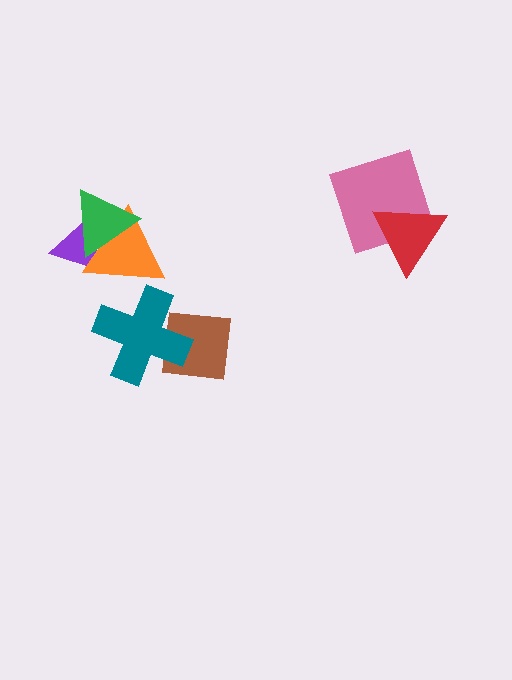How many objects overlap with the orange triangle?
3 objects overlap with the orange triangle.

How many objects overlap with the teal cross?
2 objects overlap with the teal cross.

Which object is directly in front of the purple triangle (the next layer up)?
The orange triangle is directly in front of the purple triangle.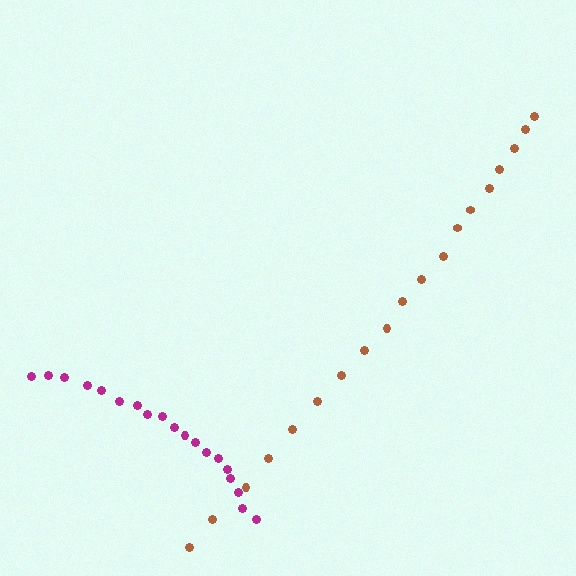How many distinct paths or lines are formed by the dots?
There are 2 distinct paths.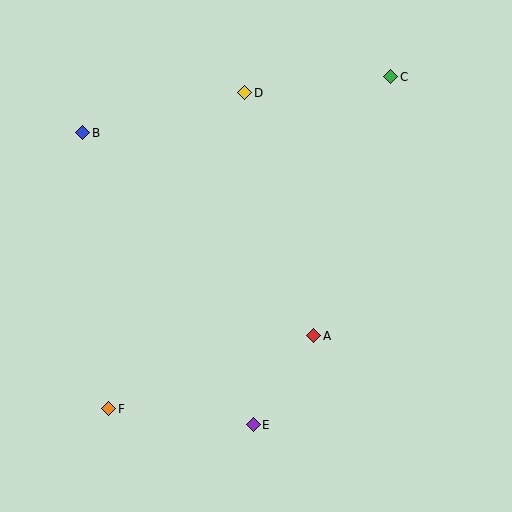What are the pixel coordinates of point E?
Point E is at (253, 425).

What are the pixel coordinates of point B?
Point B is at (83, 133).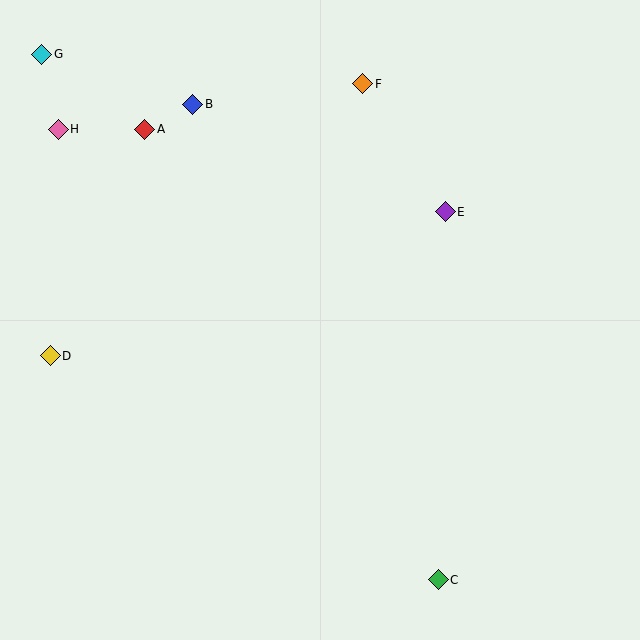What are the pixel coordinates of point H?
Point H is at (58, 129).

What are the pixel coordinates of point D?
Point D is at (50, 356).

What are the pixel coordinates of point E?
Point E is at (445, 212).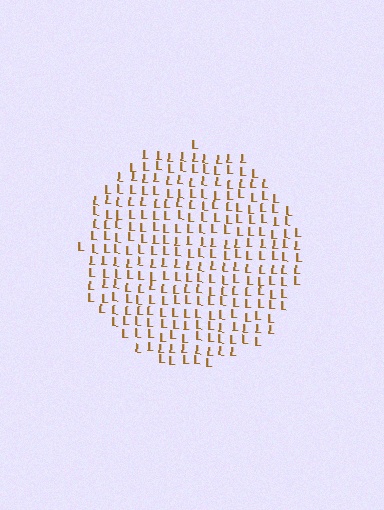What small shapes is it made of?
It is made of small letter L's.